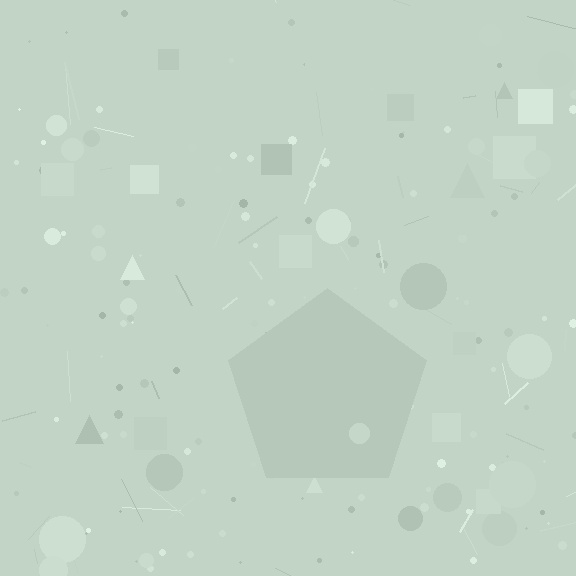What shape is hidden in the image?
A pentagon is hidden in the image.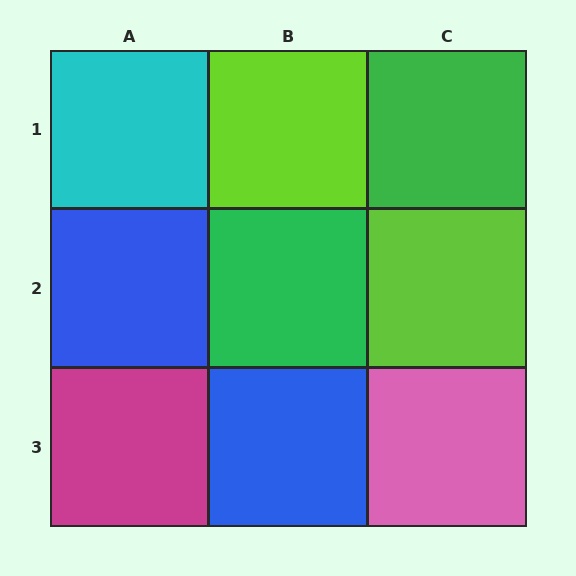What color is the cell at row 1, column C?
Green.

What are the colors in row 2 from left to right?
Blue, green, lime.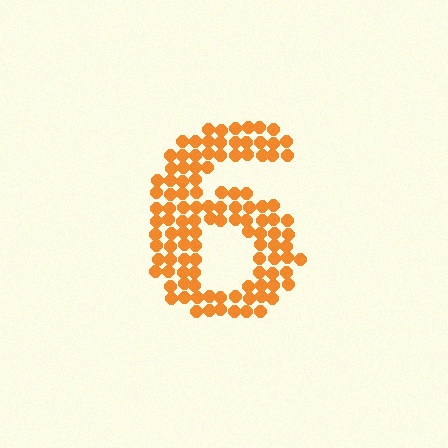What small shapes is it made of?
It is made of small circles.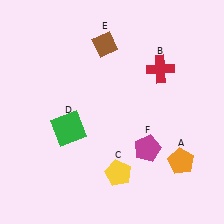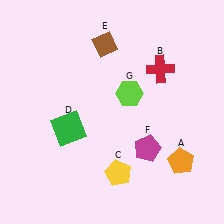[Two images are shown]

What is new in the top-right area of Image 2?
A lime hexagon (G) was added in the top-right area of Image 2.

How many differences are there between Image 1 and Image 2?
There is 1 difference between the two images.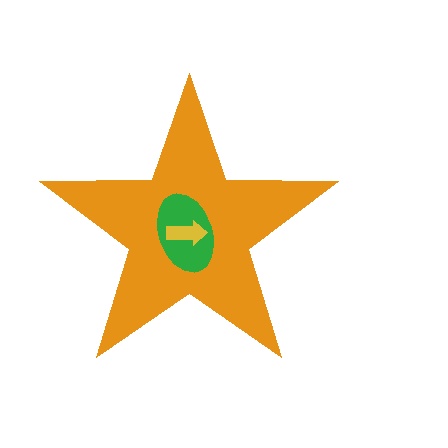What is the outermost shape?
The orange star.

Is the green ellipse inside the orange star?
Yes.